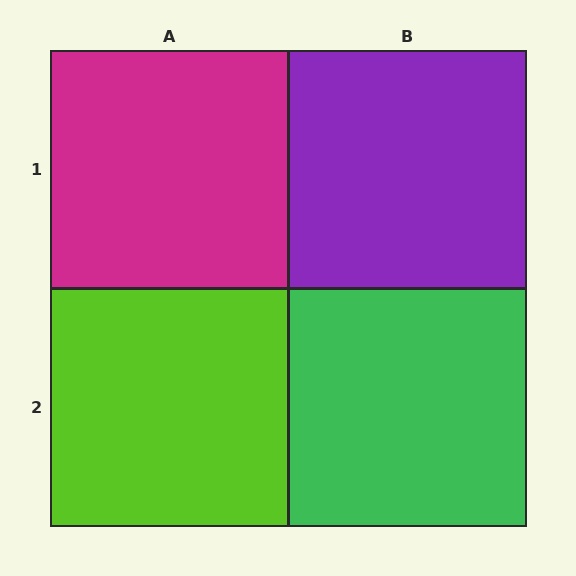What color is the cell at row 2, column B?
Green.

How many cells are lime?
1 cell is lime.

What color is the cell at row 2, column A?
Lime.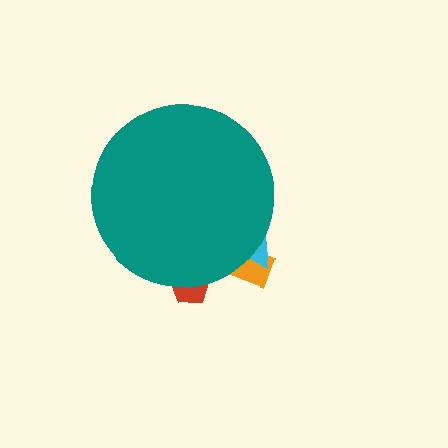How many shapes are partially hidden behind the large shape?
3 shapes are partially hidden.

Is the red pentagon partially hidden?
Yes, the red pentagon is partially hidden behind the teal circle.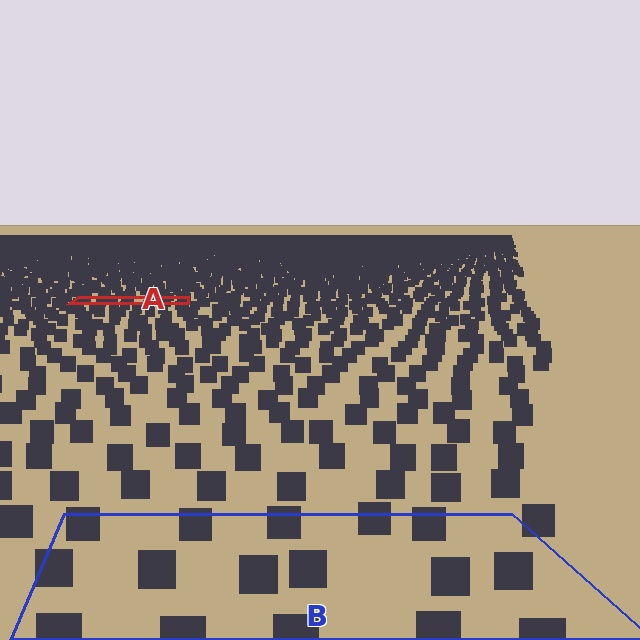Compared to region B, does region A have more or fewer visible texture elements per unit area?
Region A has more texture elements per unit area — they are packed more densely because it is farther away.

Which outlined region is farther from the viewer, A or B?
Region A is farther from the viewer — the texture elements inside it appear smaller and more densely packed.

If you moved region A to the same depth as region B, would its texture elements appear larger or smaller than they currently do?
They would appear larger. At a closer depth, the same texture elements are projected at a bigger on-screen size.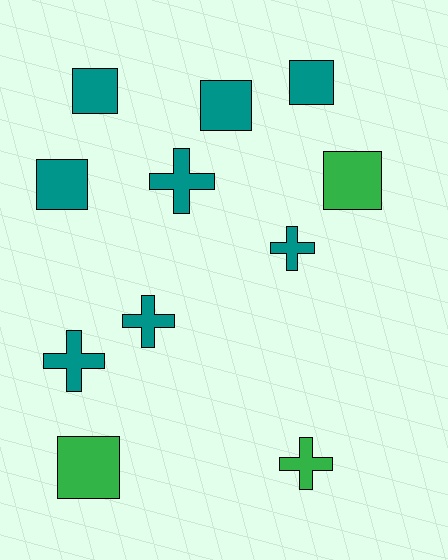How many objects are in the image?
There are 11 objects.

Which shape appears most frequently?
Square, with 6 objects.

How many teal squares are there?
There are 4 teal squares.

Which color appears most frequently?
Teal, with 8 objects.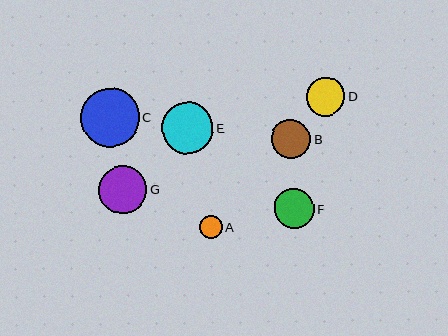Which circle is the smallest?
Circle A is the smallest with a size of approximately 22 pixels.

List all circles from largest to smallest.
From largest to smallest: C, E, G, F, B, D, A.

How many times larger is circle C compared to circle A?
Circle C is approximately 2.6 times the size of circle A.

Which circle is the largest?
Circle C is the largest with a size of approximately 59 pixels.